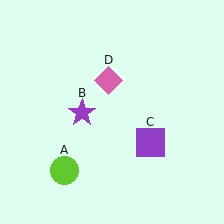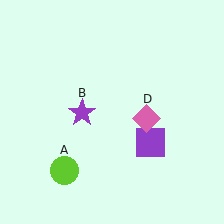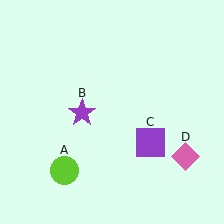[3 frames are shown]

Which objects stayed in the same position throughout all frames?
Lime circle (object A) and purple star (object B) and purple square (object C) remained stationary.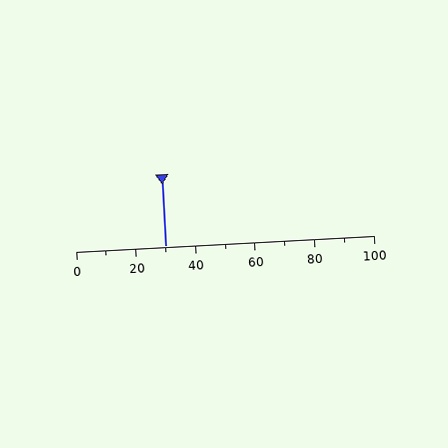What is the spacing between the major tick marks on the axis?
The major ticks are spaced 20 apart.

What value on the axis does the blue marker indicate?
The marker indicates approximately 30.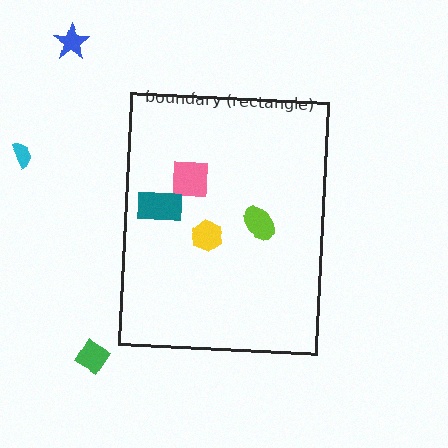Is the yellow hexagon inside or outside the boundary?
Inside.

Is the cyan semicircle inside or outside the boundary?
Outside.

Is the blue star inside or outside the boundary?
Outside.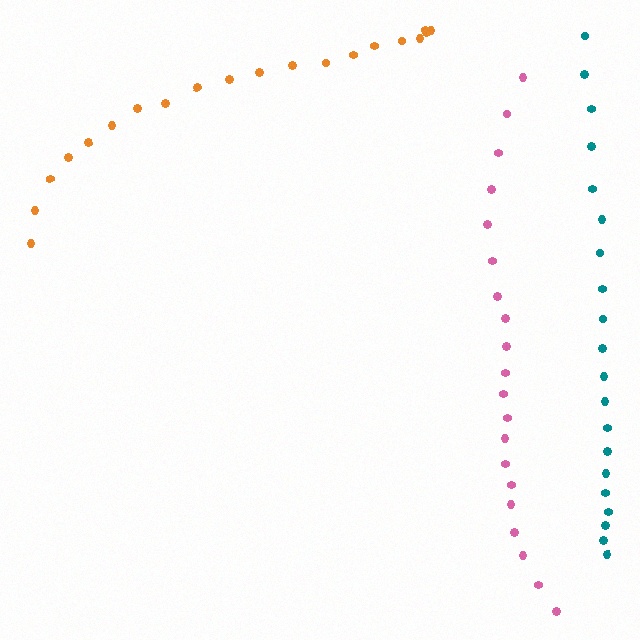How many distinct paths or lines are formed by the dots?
There are 3 distinct paths.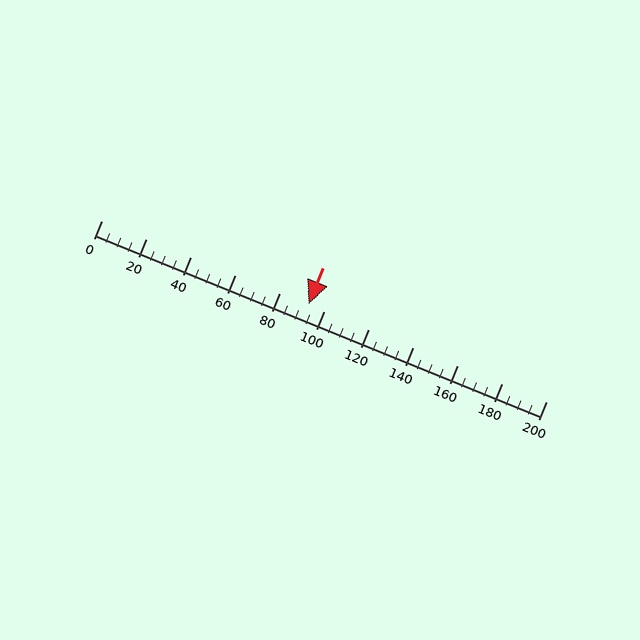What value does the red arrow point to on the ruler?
The red arrow points to approximately 93.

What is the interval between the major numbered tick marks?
The major tick marks are spaced 20 units apart.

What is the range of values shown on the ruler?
The ruler shows values from 0 to 200.